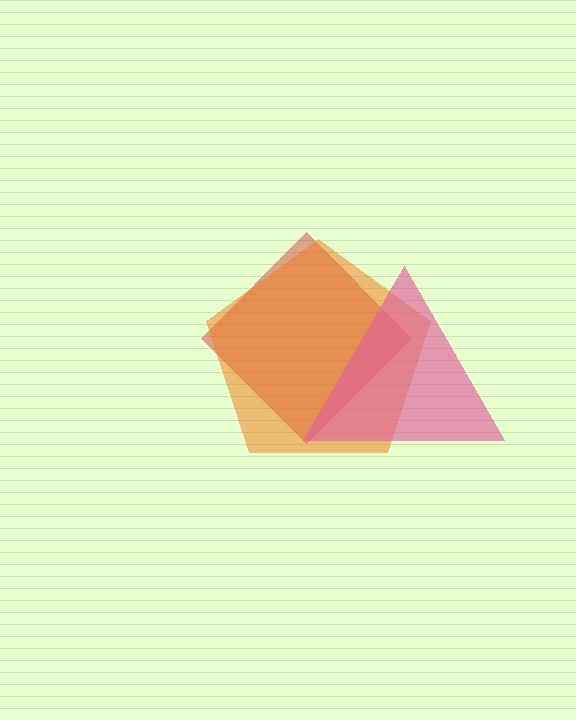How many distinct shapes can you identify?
There are 3 distinct shapes: a red diamond, an orange pentagon, a pink triangle.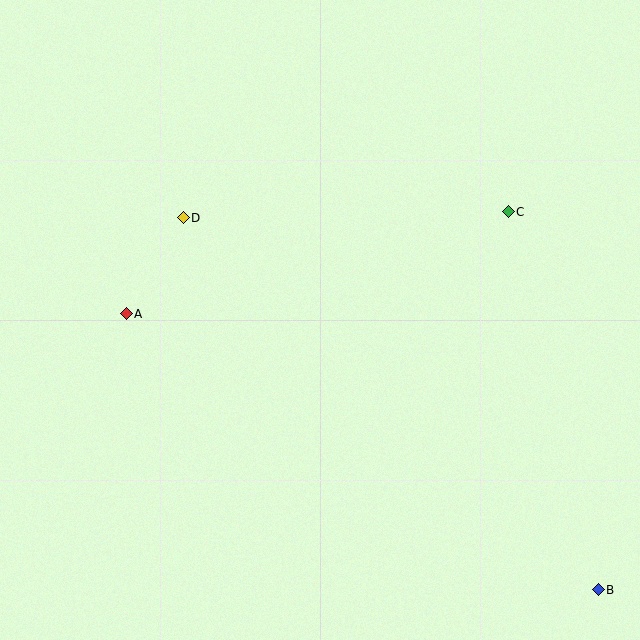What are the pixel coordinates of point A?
Point A is at (126, 314).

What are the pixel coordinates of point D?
Point D is at (183, 218).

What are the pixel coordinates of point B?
Point B is at (598, 590).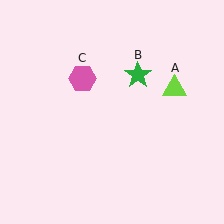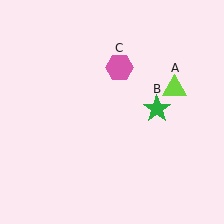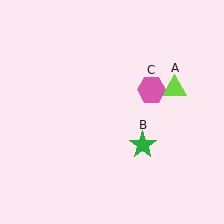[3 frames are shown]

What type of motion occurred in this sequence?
The green star (object B), pink hexagon (object C) rotated clockwise around the center of the scene.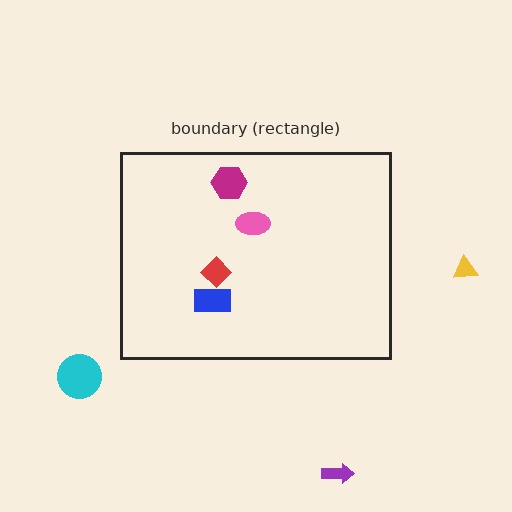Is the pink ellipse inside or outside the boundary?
Inside.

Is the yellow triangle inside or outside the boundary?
Outside.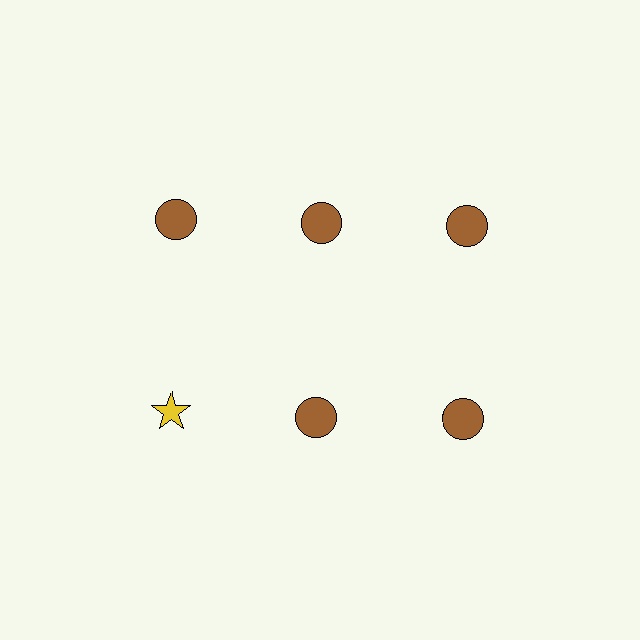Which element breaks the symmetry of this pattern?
The yellow star in the second row, leftmost column breaks the symmetry. All other shapes are brown circles.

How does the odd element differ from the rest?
It differs in both color (yellow instead of brown) and shape (star instead of circle).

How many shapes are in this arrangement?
There are 6 shapes arranged in a grid pattern.